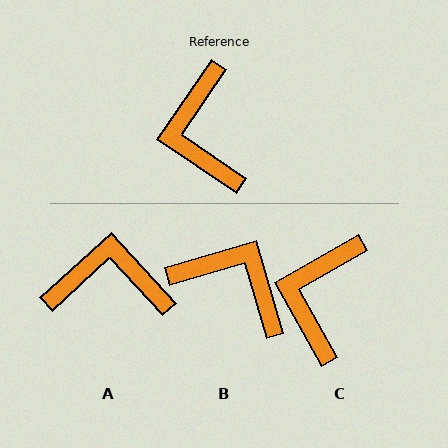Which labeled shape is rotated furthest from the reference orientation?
B, about 129 degrees away.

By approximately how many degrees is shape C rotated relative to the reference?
Approximately 26 degrees clockwise.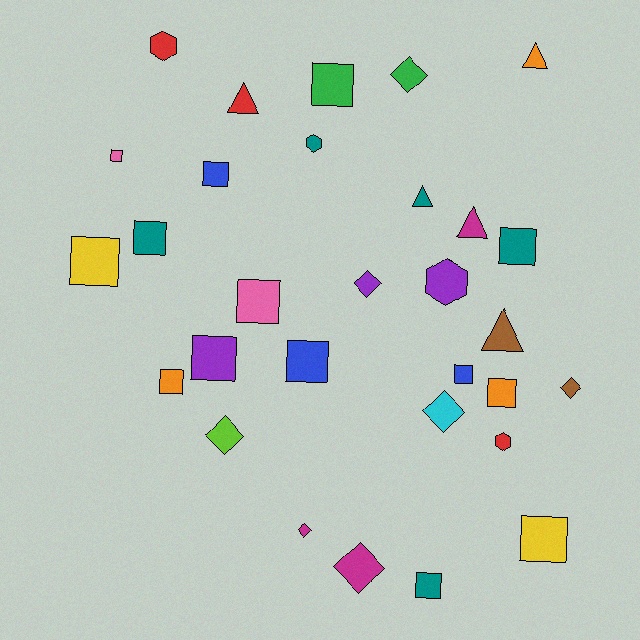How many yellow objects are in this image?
There are 2 yellow objects.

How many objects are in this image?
There are 30 objects.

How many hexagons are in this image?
There are 4 hexagons.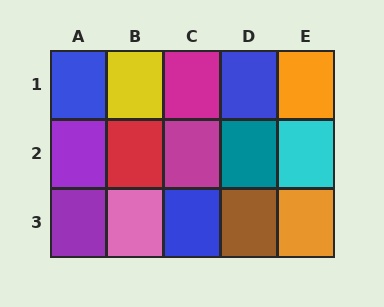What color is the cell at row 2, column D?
Teal.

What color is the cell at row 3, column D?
Brown.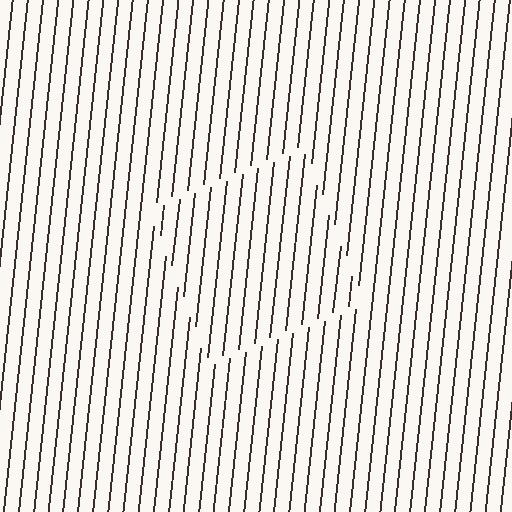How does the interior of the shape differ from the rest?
The interior of the shape contains the same grating, shifted by half a period — the contour is defined by the phase discontinuity where line-ends from the inner and outer gratings abut.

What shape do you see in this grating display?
An illusory square. The interior of the shape contains the same grating, shifted by half a period — the contour is defined by the phase discontinuity where line-ends from the inner and outer gratings abut.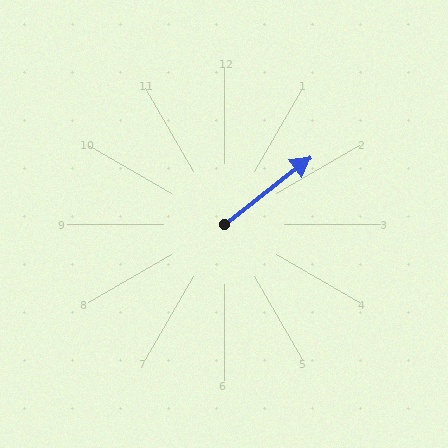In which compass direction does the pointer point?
Northeast.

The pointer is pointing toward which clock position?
Roughly 2 o'clock.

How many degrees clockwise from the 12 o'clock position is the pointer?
Approximately 52 degrees.